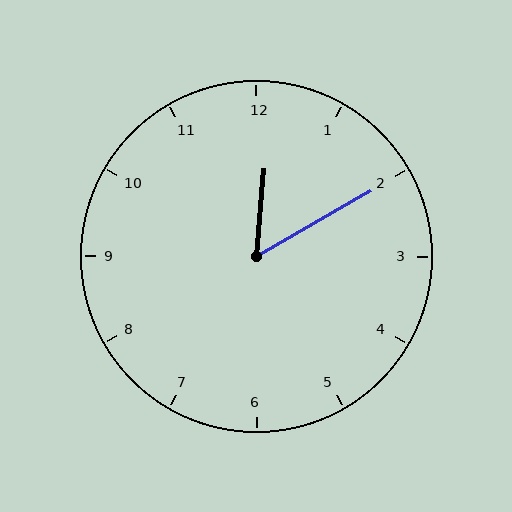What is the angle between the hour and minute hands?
Approximately 55 degrees.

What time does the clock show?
12:10.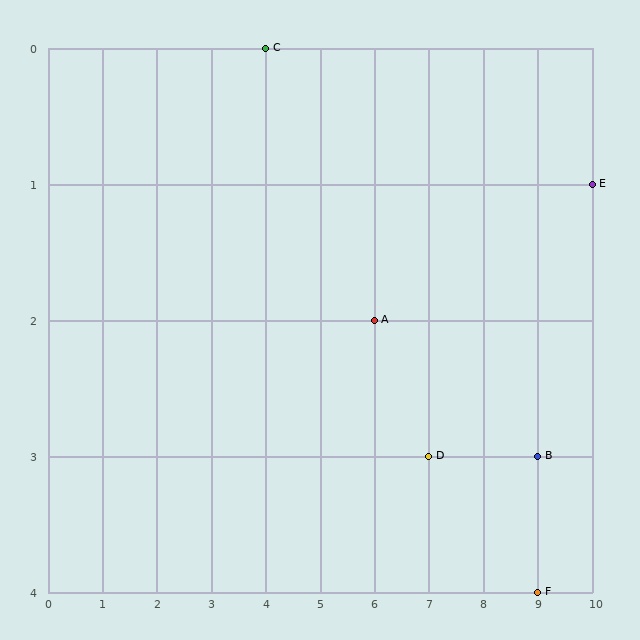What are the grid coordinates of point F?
Point F is at grid coordinates (9, 4).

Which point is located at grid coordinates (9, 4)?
Point F is at (9, 4).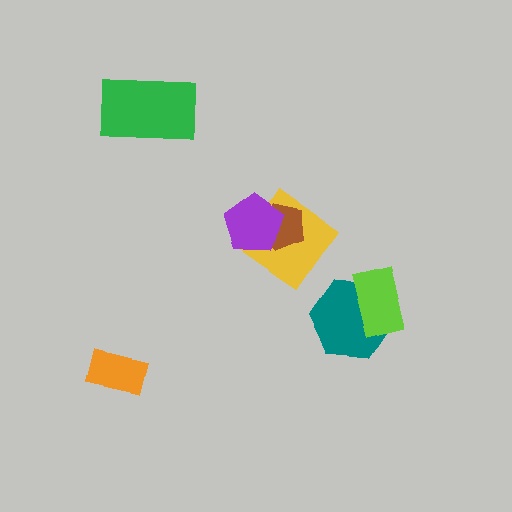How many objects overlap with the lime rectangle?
1 object overlaps with the lime rectangle.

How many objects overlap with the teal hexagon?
1 object overlaps with the teal hexagon.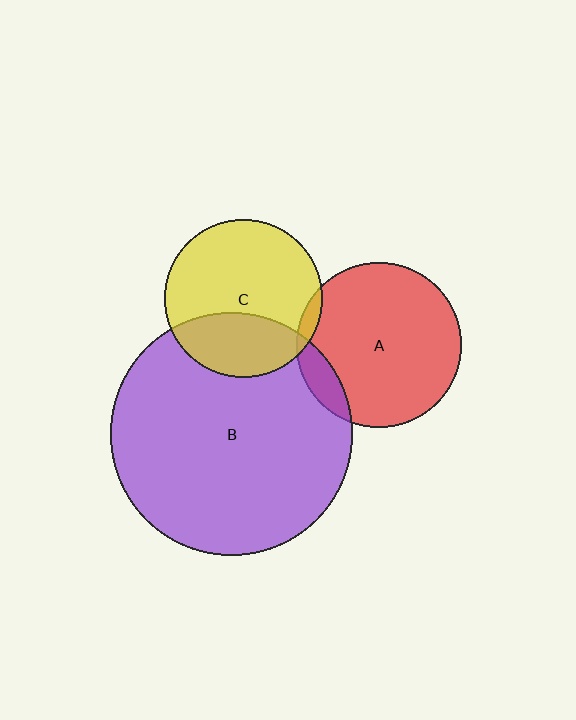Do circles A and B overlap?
Yes.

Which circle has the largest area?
Circle B (purple).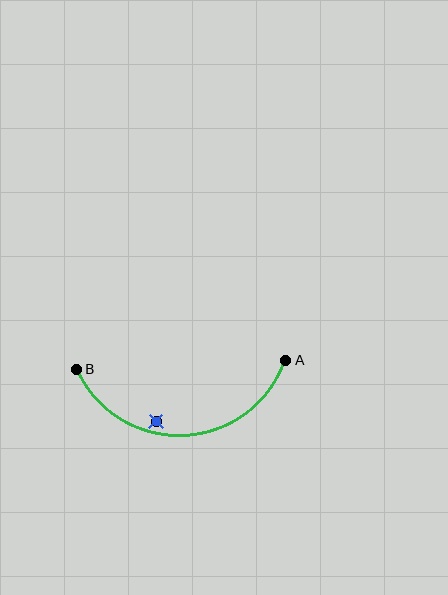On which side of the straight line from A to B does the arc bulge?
The arc bulges below the straight line connecting A and B.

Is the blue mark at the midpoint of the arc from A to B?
No — the blue mark does not lie on the arc at all. It sits slightly inside the curve.